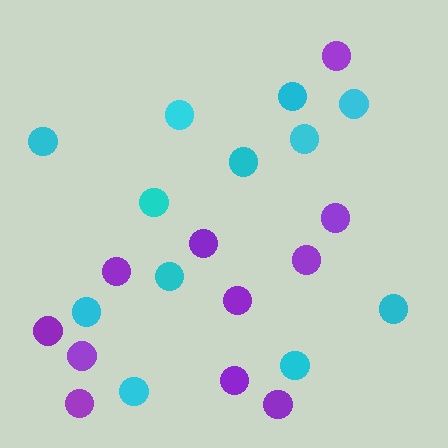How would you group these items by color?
There are 2 groups: one group of cyan circles (12) and one group of purple circles (11).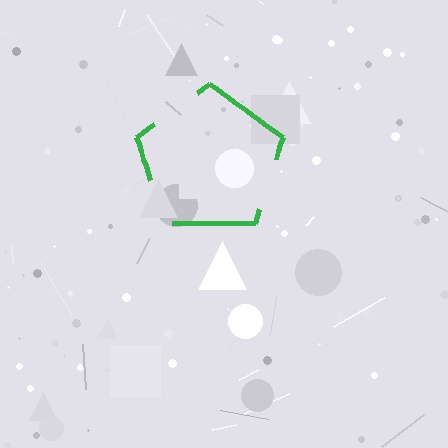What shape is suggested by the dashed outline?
The dashed outline suggests a pentagon.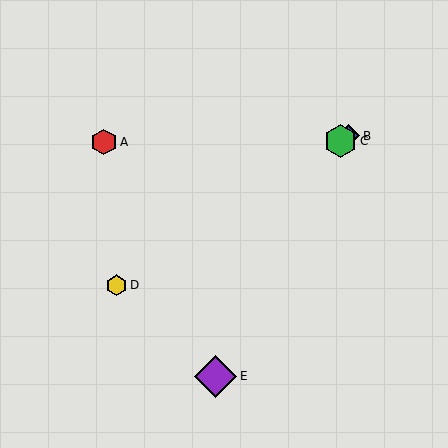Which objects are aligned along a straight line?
Objects B, C, D are aligned along a straight line.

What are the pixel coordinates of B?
Object B is at (349, 136).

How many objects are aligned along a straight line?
3 objects (B, C, D) are aligned along a straight line.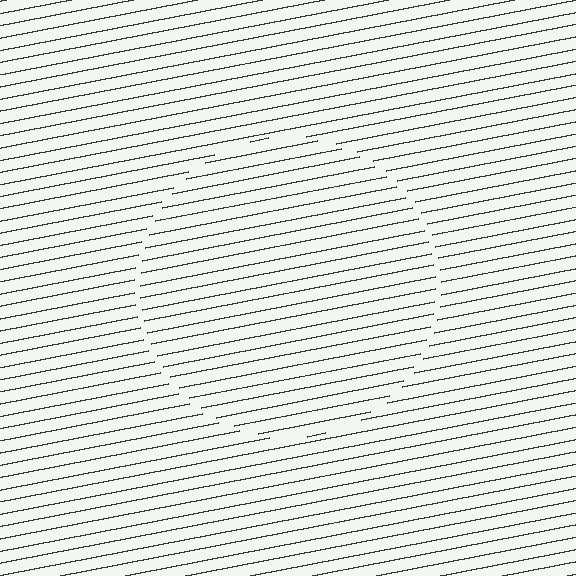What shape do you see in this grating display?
An illusory circle. The interior of the shape contains the same grating, shifted by half a period — the contour is defined by the phase discontinuity where line-ends from the inner and outer gratings abut.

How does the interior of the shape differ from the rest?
The interior of the shape contains the same grating, shifted by half a period — the contour is defined by the phase discontinuity where line-ends from the inner and outer gratings abut.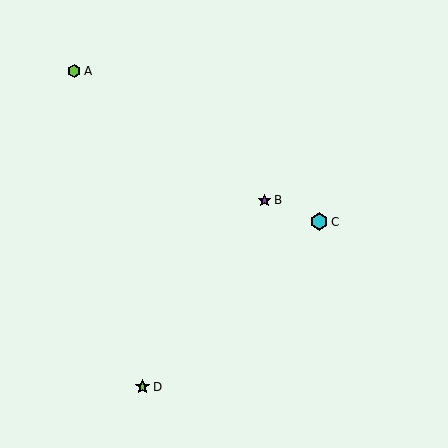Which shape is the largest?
The cyan hexagon (labeled C) is the largest.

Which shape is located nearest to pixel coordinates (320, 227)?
The cyan hexagon (labeled C) at (319, 222) is nearest to that location.